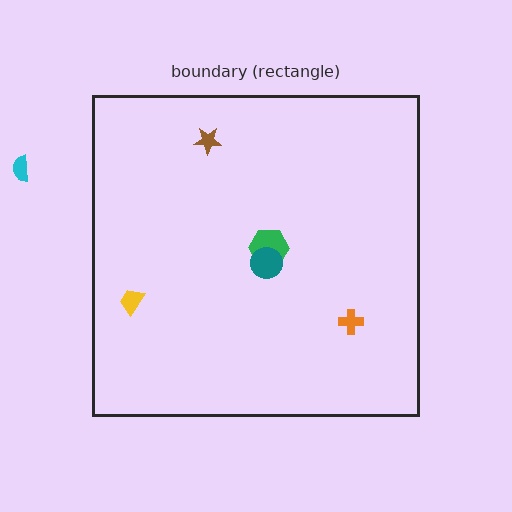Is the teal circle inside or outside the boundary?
Inside.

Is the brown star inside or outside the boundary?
Inside.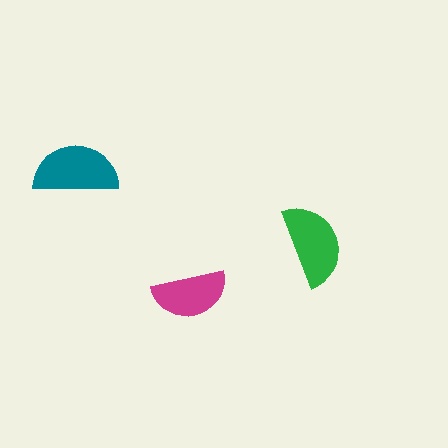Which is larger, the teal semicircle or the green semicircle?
The teal one.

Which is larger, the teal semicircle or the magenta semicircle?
The teal one.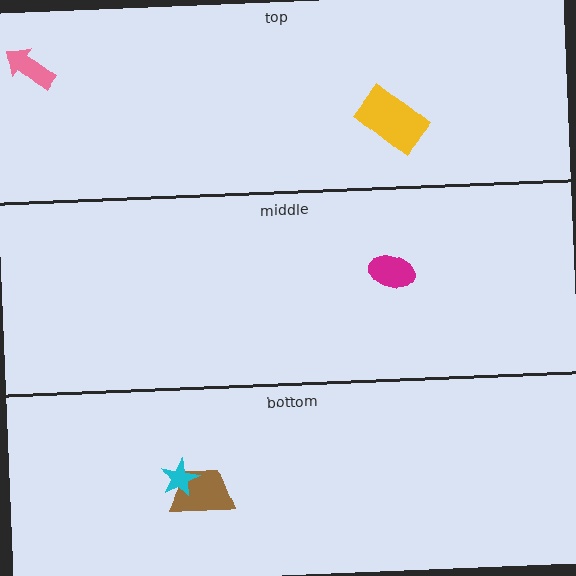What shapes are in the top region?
The pink arrow, the yellow rectangle.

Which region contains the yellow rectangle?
The top region.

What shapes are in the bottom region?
The brown trapezoid, the cyan star.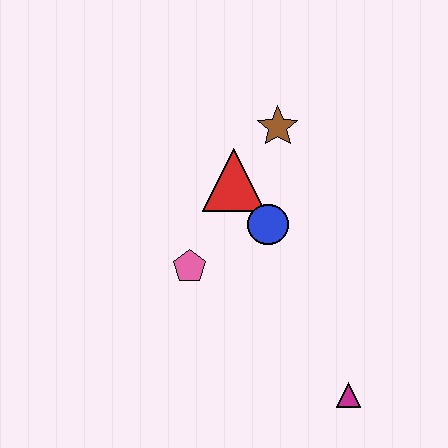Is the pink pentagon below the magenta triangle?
No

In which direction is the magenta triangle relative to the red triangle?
The magenta triangle is below the red triangle.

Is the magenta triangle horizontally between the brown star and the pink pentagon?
No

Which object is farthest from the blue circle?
The magenta triangle is farthest from the blue circle.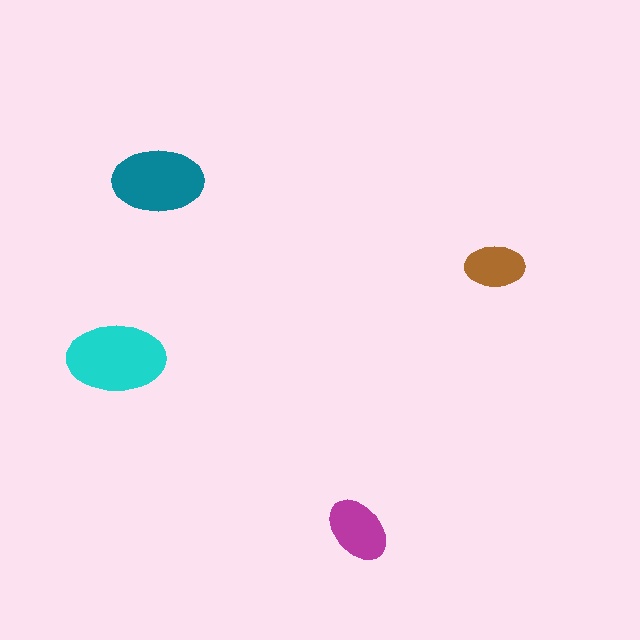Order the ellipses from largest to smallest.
the cyan one, the teal one, the magenta one, the brown one.